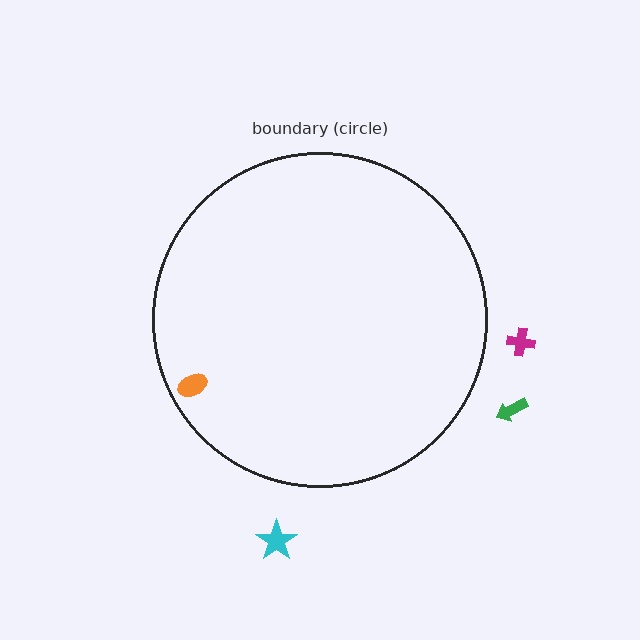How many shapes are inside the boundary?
1 inside, 3 outside.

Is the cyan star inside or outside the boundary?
Outside.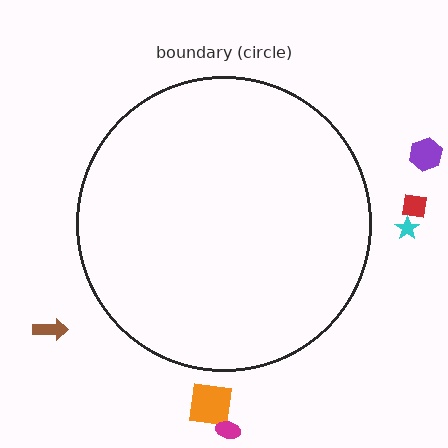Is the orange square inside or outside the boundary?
Outside.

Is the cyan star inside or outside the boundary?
Outside.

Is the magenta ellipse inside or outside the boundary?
Outside.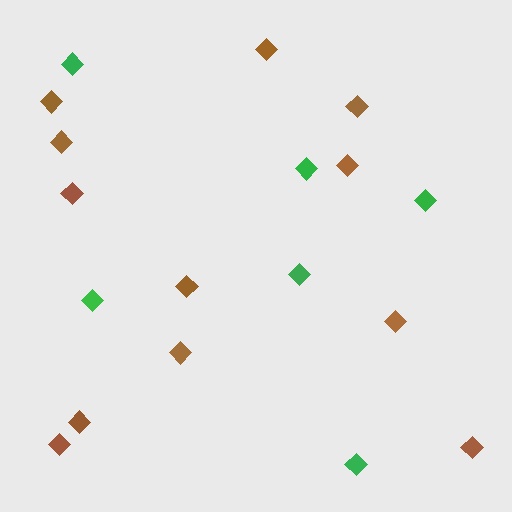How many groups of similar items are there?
There are 2 groups: one group of green diamonds (6) and one group of brown diamonds (12).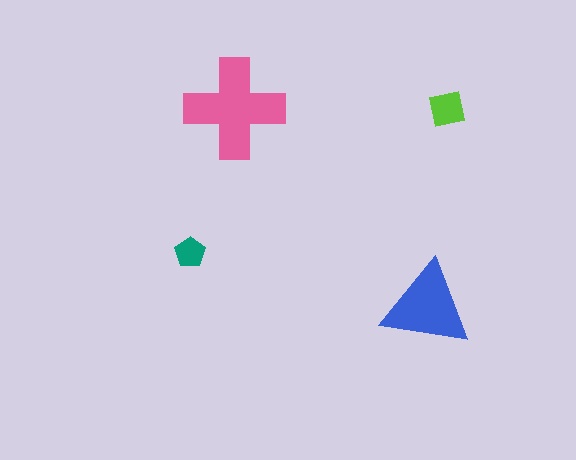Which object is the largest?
The pink cross.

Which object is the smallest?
The teal pentagon.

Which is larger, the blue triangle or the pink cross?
The pink cross.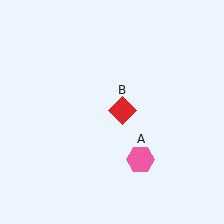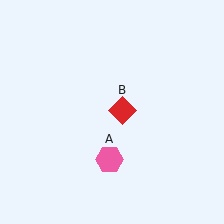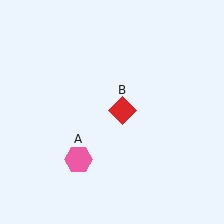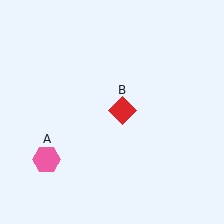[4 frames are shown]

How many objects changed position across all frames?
1 object changed position: pink hexagon (object A).